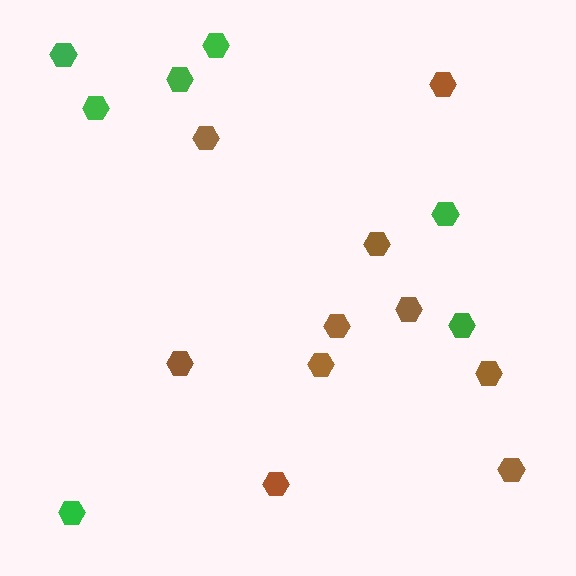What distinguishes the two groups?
There are 2 groups: one group of brown hexagons (10) and one group of green hexagons (7).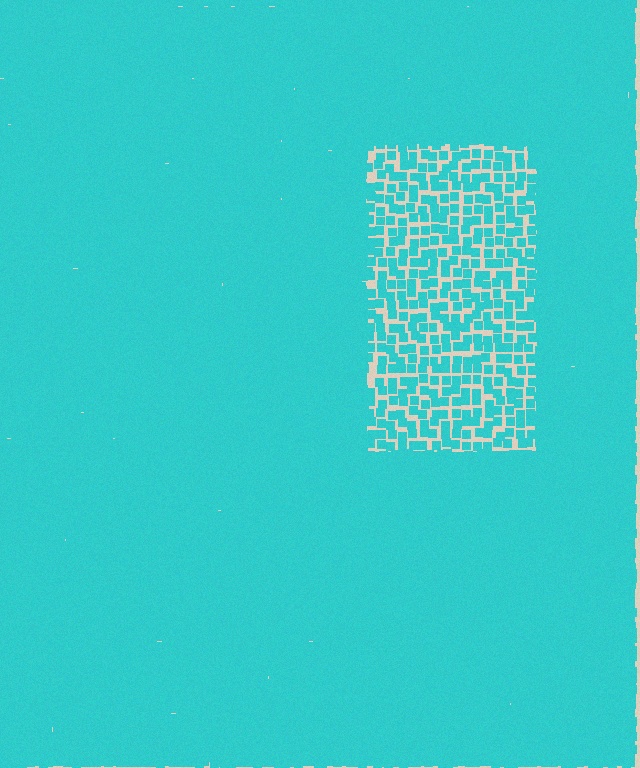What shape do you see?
I see a rectangle.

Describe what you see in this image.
The image contains small cyan elements arranged at two different densities. A rectangle-shaped region is visible where the elements are less densely packed than the surrounding area.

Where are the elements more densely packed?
The elements are more densely packed outside the rectangle boundary.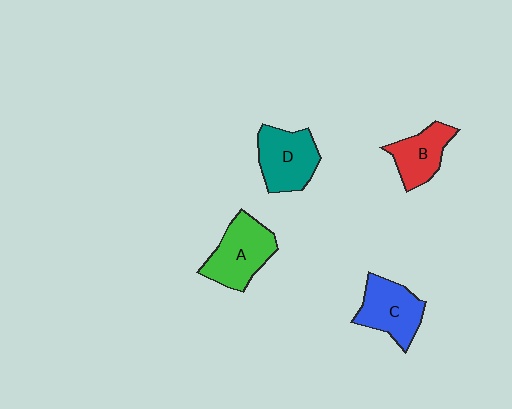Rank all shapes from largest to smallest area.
From largest to smallest: A (green), D (teal), C (blue), B (red).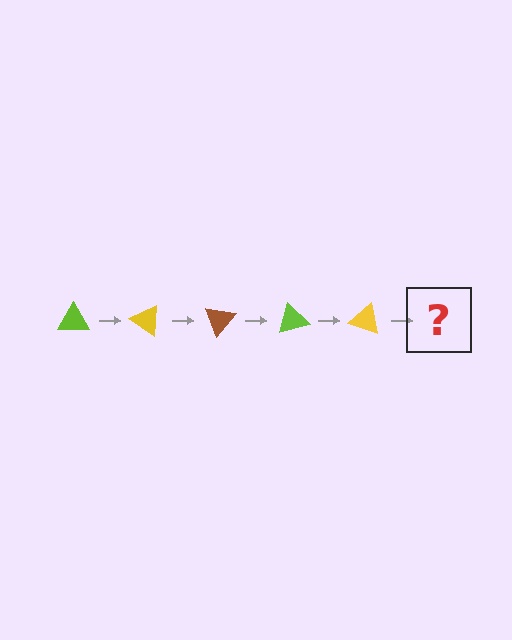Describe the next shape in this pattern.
It should be a brown triangle, rotated 175 degrees from the start.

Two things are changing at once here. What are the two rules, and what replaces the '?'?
The two rules are that it rotates 35 degrees each step and the color cycles through lime, yellow, and brown. The '?' should be a brown triangle, rotated 175 degrees from the start.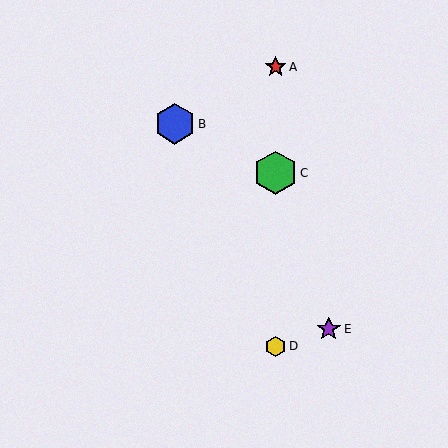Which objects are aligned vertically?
Objects A, C, D are aligned vertically.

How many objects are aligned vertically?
3 objects (A, C, D) are aligned vertically.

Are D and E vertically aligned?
No, D is at x≈276 and E is at x≈329.